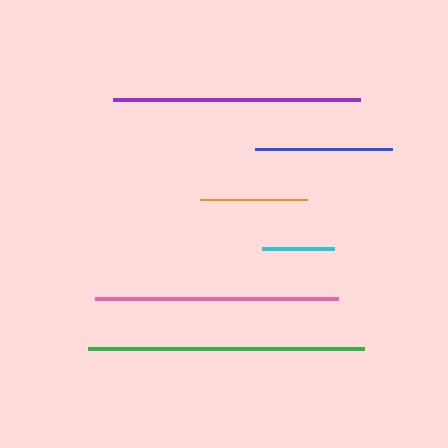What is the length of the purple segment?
The purple segment is approximately 246 pixels long.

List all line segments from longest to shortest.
From longest to shortest: green, purple, pink, blue, orange, cyan.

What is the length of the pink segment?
The pink segment is approximately 243 pixels long.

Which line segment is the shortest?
The cyan line is the shortest at approximately 72 pixels.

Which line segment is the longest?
The green line is the longest at approximately 277 pixels.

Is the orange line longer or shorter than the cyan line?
The orange line is longer than the cyan line.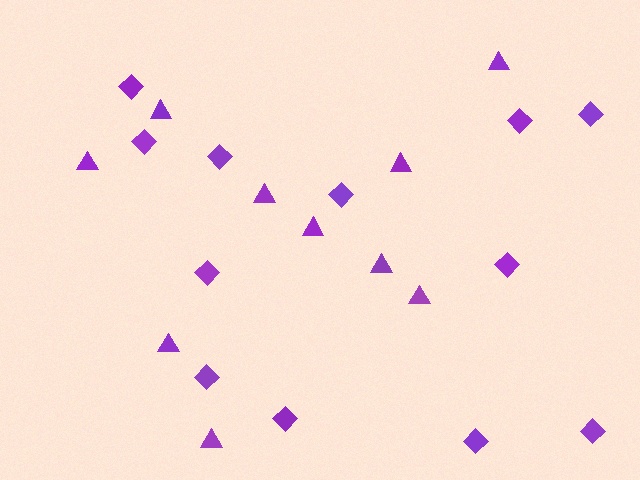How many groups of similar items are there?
There are 2 groups: one group of triangles (10) and one group of diamonds (12).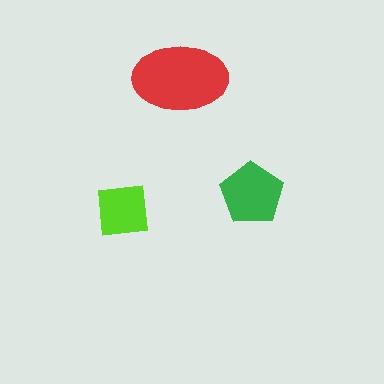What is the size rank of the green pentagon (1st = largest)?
2nd.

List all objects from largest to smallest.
The red ellipse, the green pentagon, the lime square.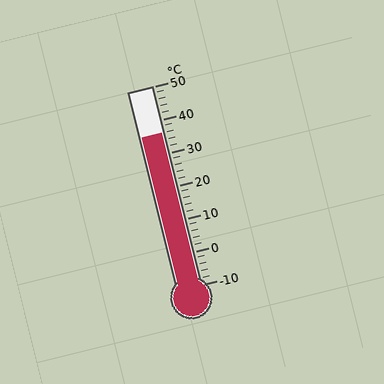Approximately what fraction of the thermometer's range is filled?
The thermometer is filled to approximately 75% of its range.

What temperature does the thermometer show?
The thermometer shows approximately 36°C.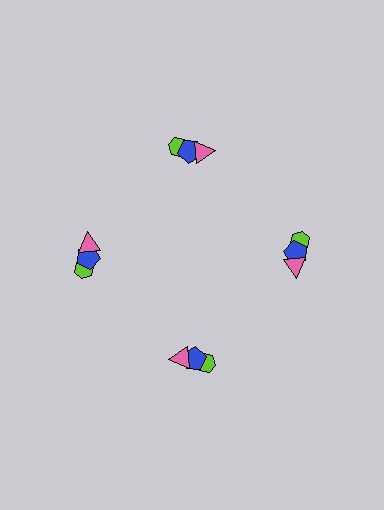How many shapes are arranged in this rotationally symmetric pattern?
There are 12 shapes, arranged in 4 groups of 3.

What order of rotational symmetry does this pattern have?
This pattern has 4-fold rotational symmetry.